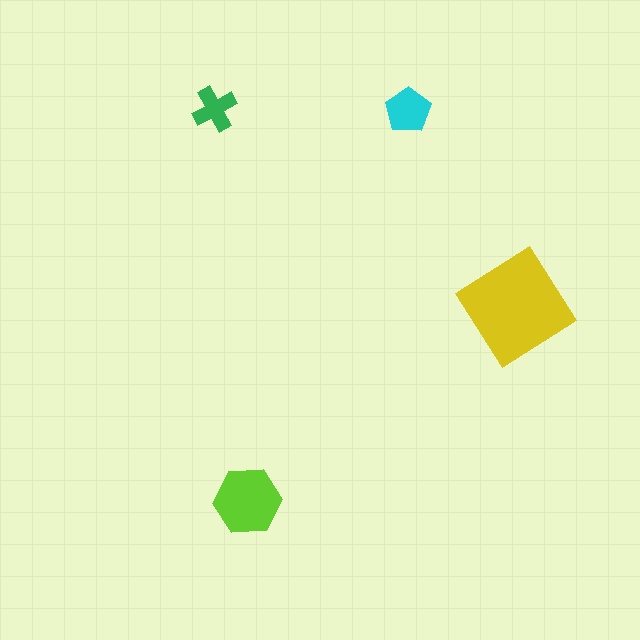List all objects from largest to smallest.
The yellow diamond, the lime hexagon, the cyan pentagon, the green cross.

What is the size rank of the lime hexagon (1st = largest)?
2nd.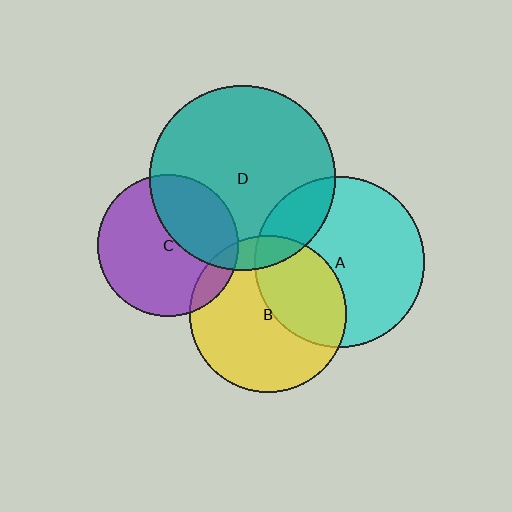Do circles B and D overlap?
Yes.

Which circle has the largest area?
Circle D (teal).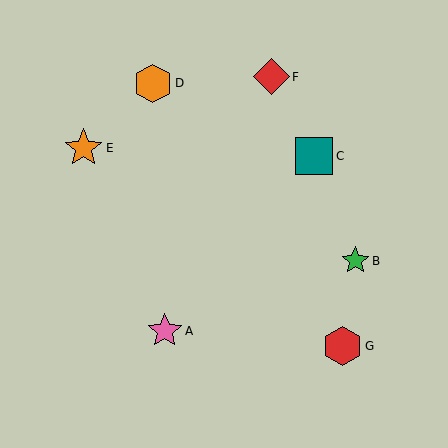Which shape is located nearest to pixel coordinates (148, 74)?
The orange hexagon (labeled D) at (153, 83) is nearest to that location.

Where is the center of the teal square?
The center of the teal square is at (314, 156).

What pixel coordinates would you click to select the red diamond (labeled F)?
Click at (271, 77) to select the red diamond F.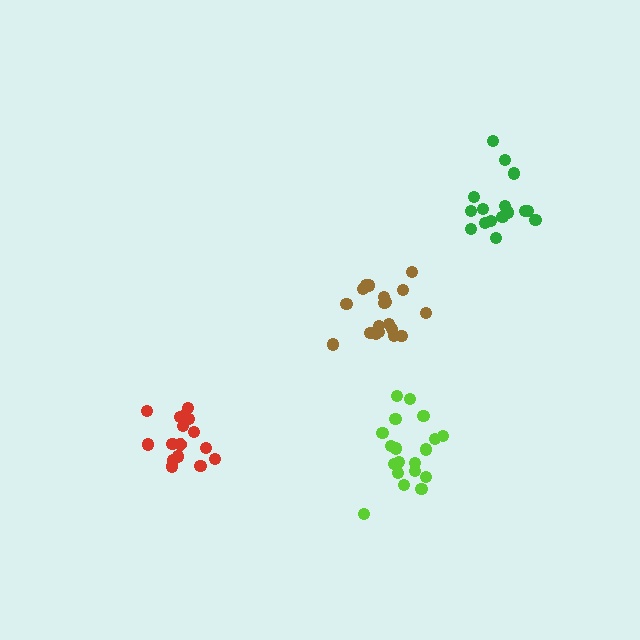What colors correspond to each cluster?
The clusters are colored: brown, green, lime, red.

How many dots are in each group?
Group 1: 19 dots, Group 2: 16 dots, Group 3: 20 dots, Group 4: 16 dots (71 total).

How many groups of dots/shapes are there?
There are 4 groups.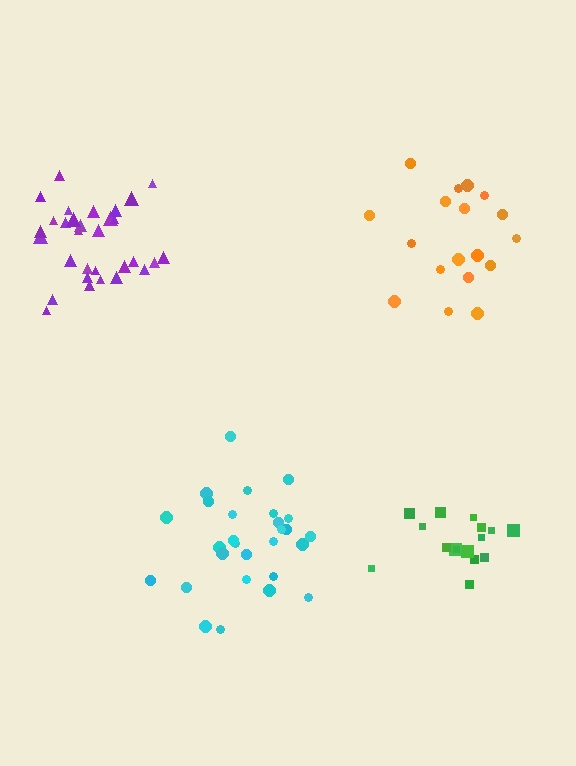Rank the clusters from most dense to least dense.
purple, green, cyan, orange.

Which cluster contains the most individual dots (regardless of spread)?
Purple (31).